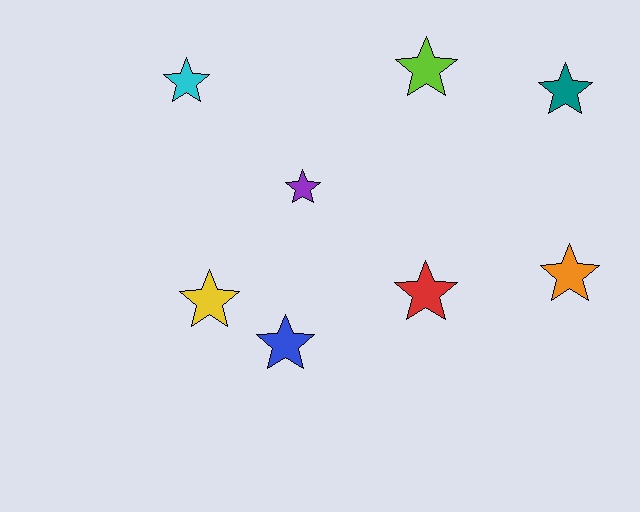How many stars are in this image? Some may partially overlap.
There are 8 stars.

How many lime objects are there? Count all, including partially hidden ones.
There is 1 lime object.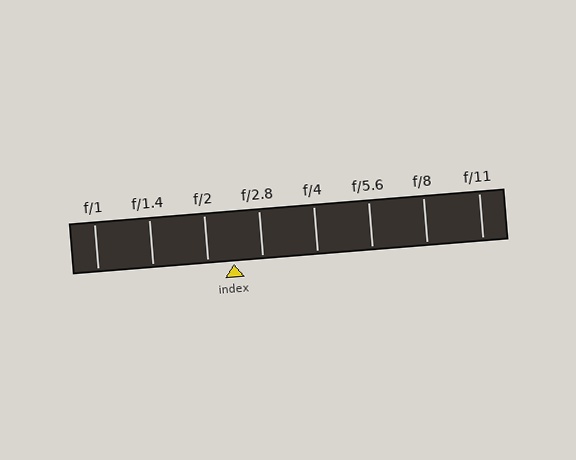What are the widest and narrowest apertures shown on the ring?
The widest aperture shown is f/1 and the narrowest is f/11.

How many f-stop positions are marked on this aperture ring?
There are 8 f-stop positions marked.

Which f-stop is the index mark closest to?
The index mark is closest to f/2.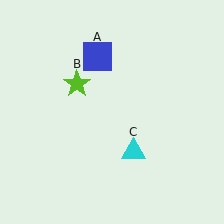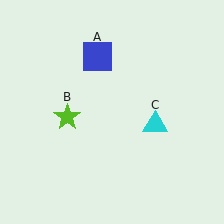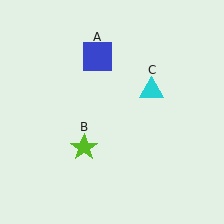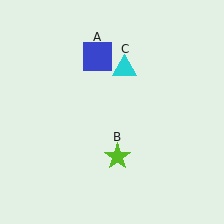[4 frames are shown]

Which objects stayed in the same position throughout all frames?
Blue square (object A) remained stationary.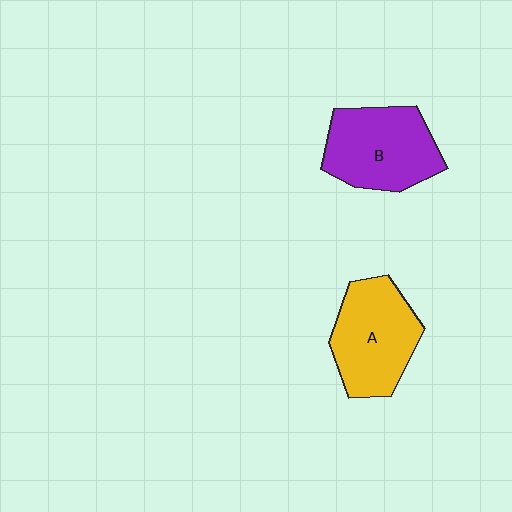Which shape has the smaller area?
Shape A (yellow).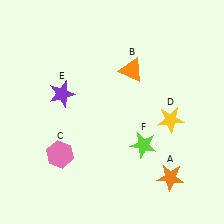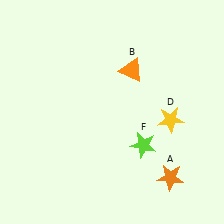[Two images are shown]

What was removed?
The pink hexagon (C), the purple star (E) were removed in Image 2.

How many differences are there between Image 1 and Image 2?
There are 2 differences between the two images.